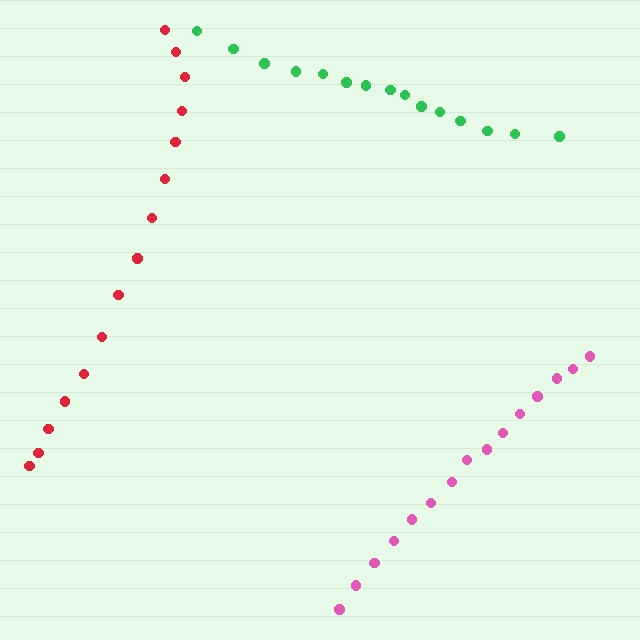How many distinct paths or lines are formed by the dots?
There are 3 distinct paths.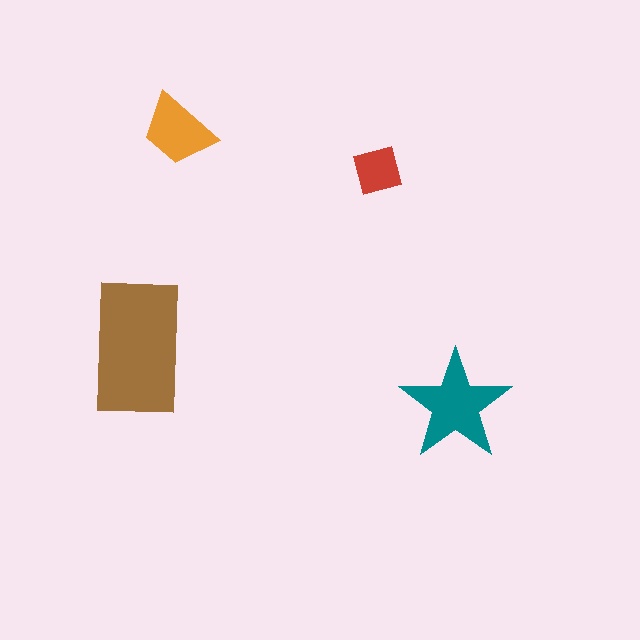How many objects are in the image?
There are 4 objects in the image.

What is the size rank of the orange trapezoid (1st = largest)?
3rd.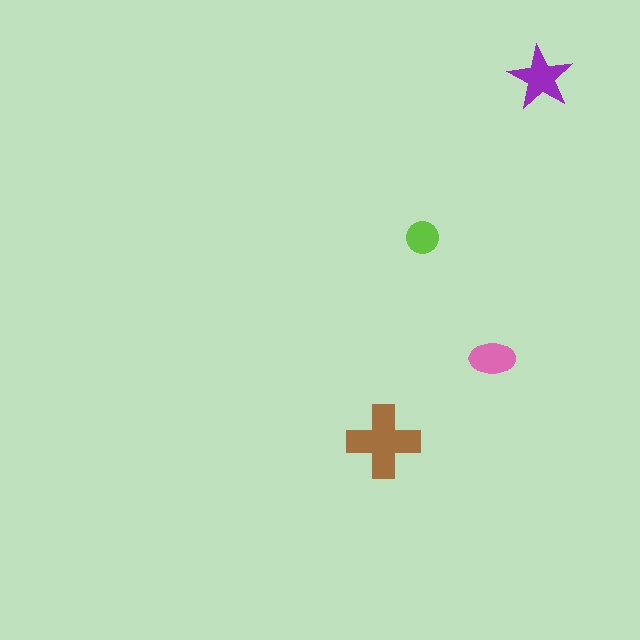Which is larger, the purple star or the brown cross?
The brown cross.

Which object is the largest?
The brown cross.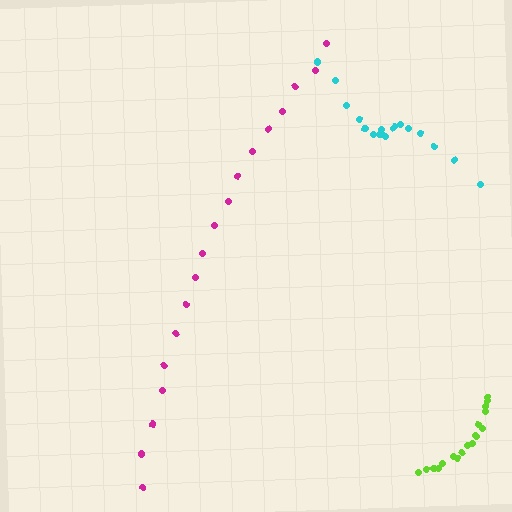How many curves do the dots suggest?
There are 3 distinct paths.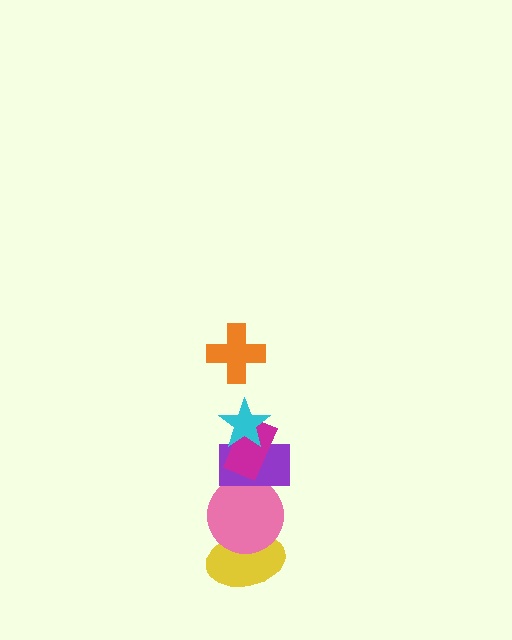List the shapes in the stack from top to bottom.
From top to bottom: the orange cross, the cyan star, the magenta rectangle, the purple rectangle, the pink circle, the yellow ellipse.